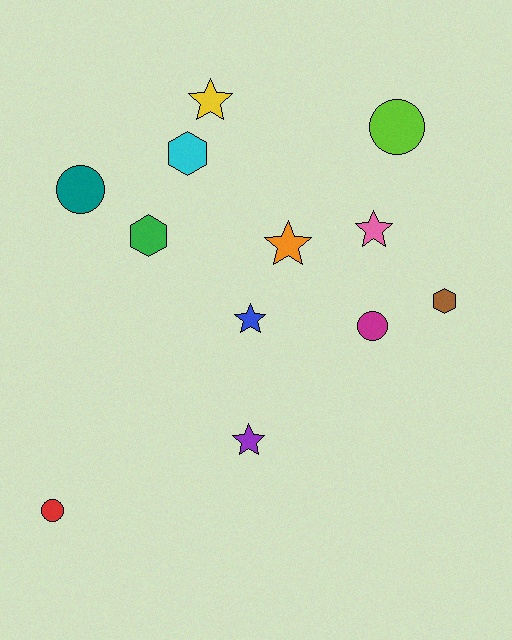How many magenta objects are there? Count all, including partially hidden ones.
There is 1 magenta object.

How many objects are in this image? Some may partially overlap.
There are 12 objects.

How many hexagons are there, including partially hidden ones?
There are 3 hexagons.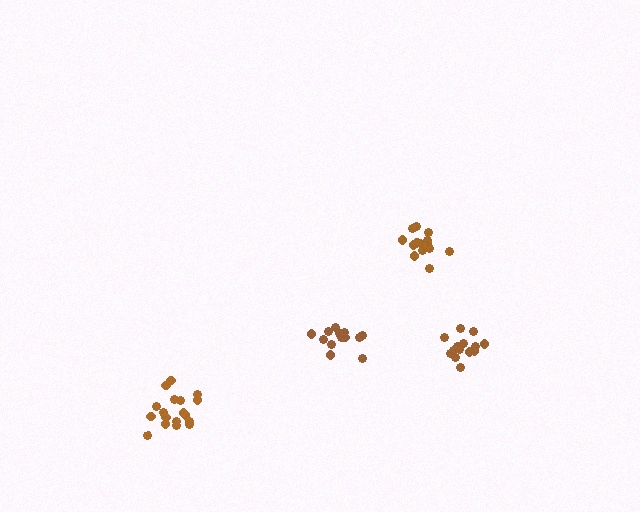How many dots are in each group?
Group 1: 18 dots, Group 2: 14 dots, Group 3: 16 dots, Group 4: 13 dots (61 total).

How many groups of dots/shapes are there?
There are 4 groups.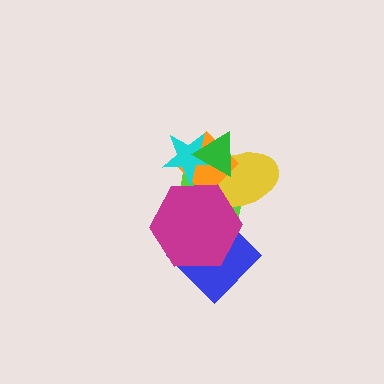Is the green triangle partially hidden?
No, no other shape covers it.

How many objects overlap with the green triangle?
4 objects overlap with the green triangle.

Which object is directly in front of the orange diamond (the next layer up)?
The cyan star is directly in front of the orange diamond.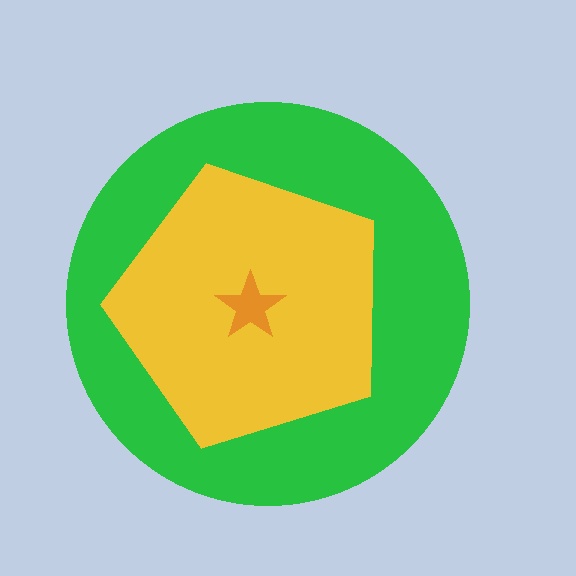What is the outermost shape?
The green circle.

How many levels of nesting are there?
3.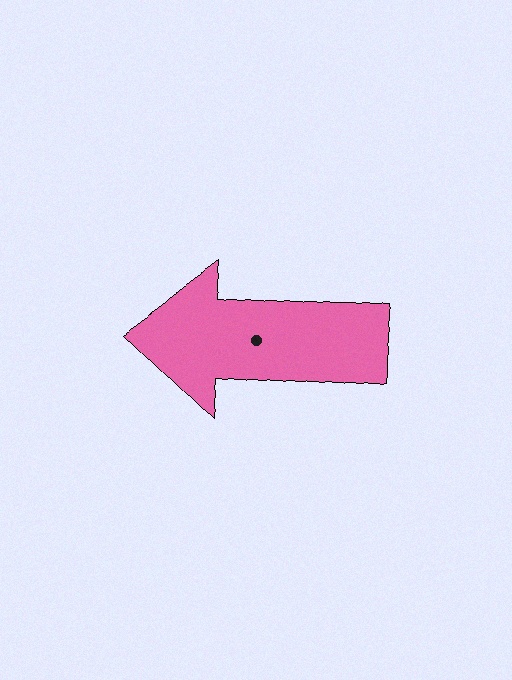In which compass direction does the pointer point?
West.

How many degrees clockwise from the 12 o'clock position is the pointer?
Approximately 275 degrees.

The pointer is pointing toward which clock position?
Roughly 9 o'clock.